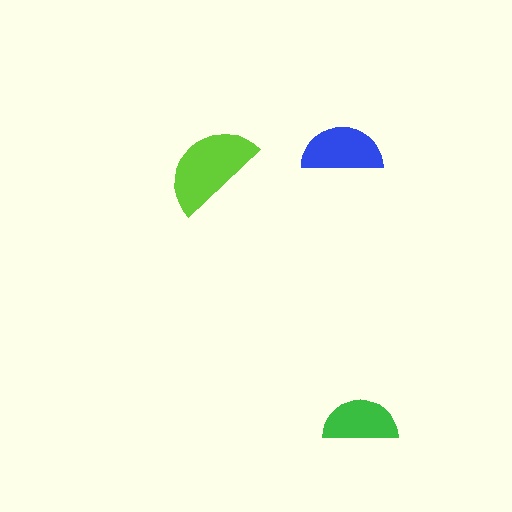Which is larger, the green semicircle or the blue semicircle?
The blue one.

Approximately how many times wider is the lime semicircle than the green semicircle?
About 1.5 times wider.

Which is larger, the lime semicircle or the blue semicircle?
The lime one.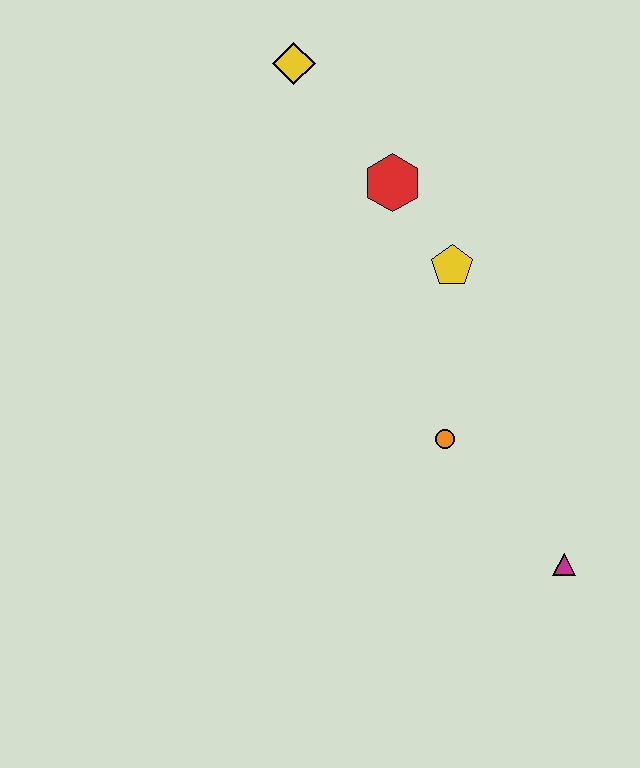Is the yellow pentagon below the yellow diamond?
Yes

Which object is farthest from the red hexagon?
The magenta triangle is farthest from the red hexagon.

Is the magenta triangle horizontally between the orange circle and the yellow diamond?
No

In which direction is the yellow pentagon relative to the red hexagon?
The yellow pentagon is below the red hexagon.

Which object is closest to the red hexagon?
The yellow pentagon is closest to the red hexagon.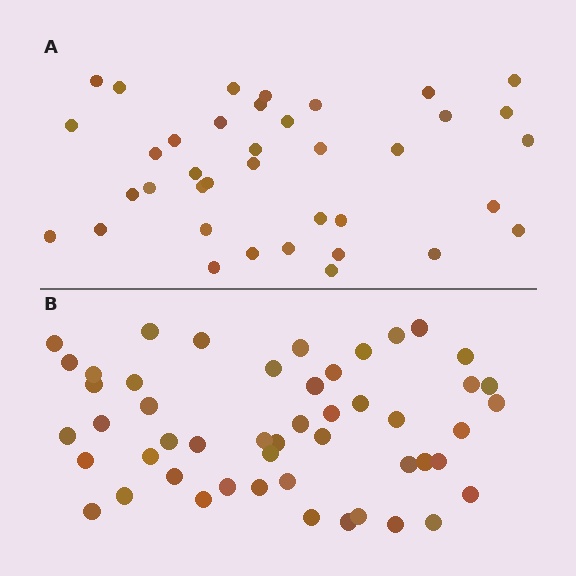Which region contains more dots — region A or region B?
Region B (the bottom region) has more dots.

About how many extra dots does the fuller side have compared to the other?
Region B has roughly 12 or so more dots than region A.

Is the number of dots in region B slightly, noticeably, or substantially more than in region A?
Region B has noticeably more, but not dramatically so. The ratio is roughly 1.3 to 1.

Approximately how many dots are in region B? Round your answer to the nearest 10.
About 50 dots.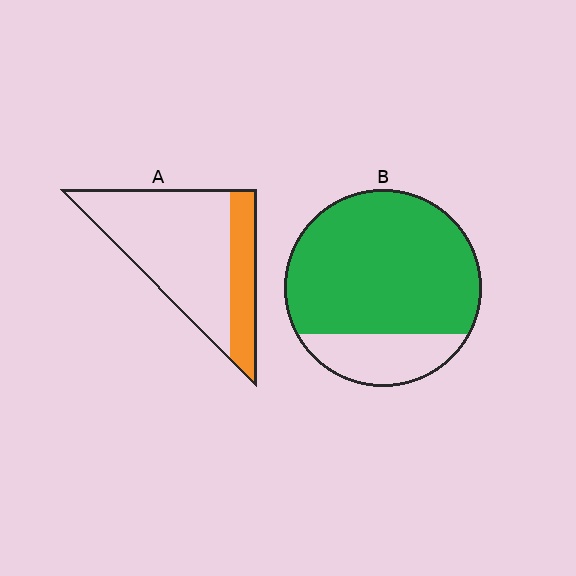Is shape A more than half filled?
No.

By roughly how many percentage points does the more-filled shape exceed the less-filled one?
By roughly 55 percentage points (B over A).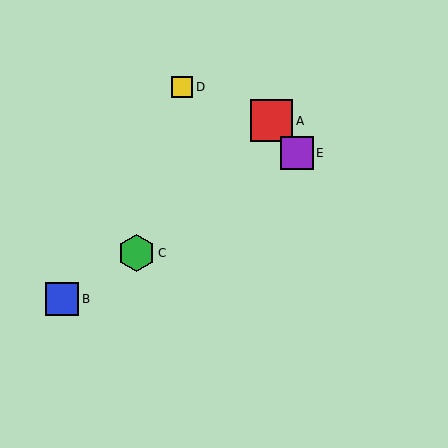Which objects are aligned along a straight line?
Objects B, C, E are aligned along a straight line.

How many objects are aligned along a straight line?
3 objects (B, C, E) are aligned along a straight line.